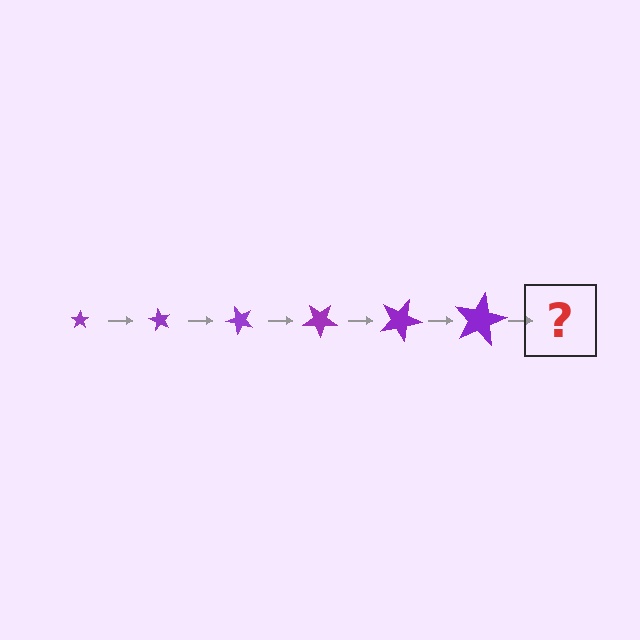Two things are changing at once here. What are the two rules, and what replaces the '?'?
The two rules are that the star grows larger each step and it rotates 60 degrees each step. The '?' should be a star, larger than the previous one and rotated 360 degrees from the start.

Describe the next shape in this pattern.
It should be a star, larger than the previous one and rotated 360 degrees from the start.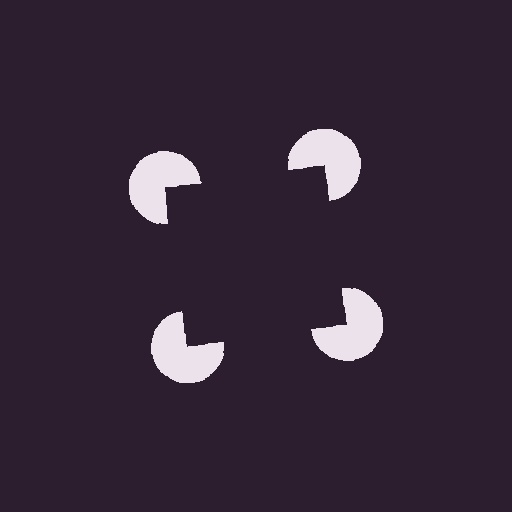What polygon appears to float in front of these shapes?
An illusory square — its edges are inferred from the aligned wedge cuts in the pac-man discs, not physically drawn.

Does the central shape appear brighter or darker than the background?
It typically appears slightly darker than the background, even though no actual brightness change is drawn.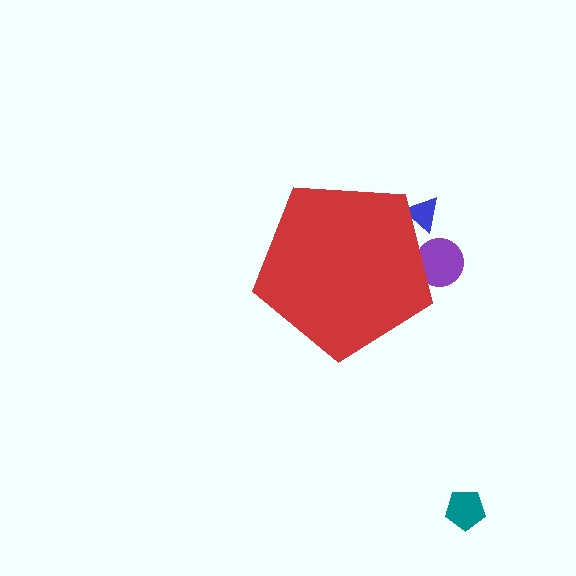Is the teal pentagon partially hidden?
No, the teal pentagon is fully visible.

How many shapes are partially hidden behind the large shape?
2 shapes are partially hidden.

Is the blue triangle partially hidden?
Yes, the blue triangle is partially hidden behind the red pentagon.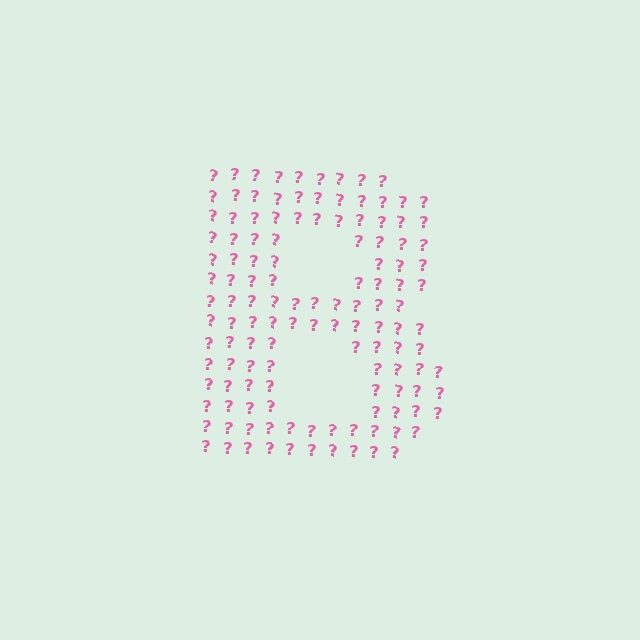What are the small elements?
The small elements are question marks.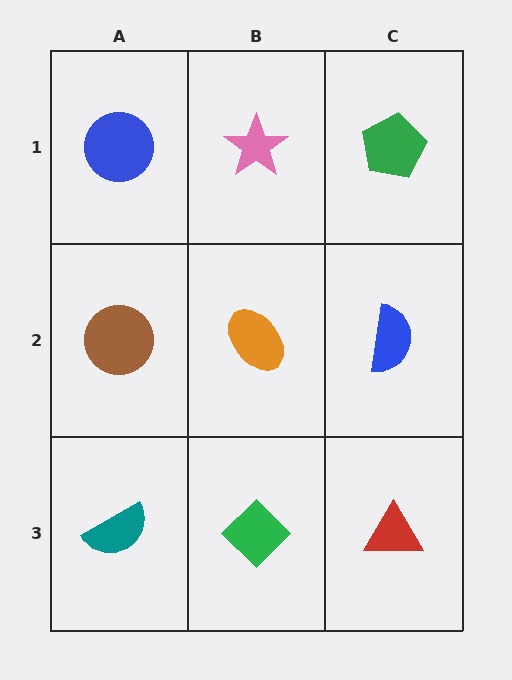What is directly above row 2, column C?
A green pentagon.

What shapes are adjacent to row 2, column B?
A pink star (row 1, column B), a green diamond (row 3, column B), a brown circle (row 2, column A), a blue semicircle (row 2, column C).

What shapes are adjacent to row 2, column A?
A blue circle (row 1, column A), a teal semicircle (row 3, column A), an orange ellipse (row 2, column B).